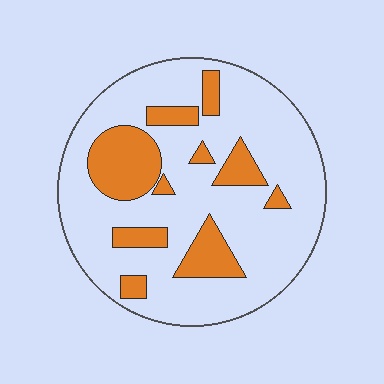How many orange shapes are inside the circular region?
10.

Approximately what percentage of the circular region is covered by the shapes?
Approximately 25%.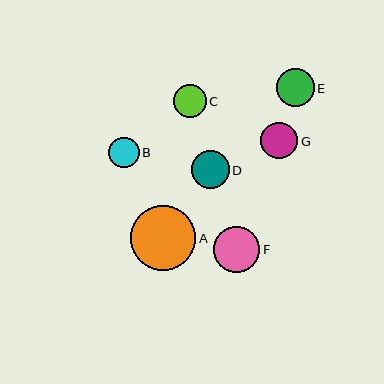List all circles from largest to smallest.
From largest to smallest: A, F, D, E, G, C, B.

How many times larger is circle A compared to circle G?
Circle A is approximately 1.8 times the size of circle G.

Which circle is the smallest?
Circle B is the smallest with a size of approximately 31 pixels.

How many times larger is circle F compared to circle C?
Circle F is approximately 1.4 times the size of circle C.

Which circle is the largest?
Circle A is the largest with a size of approximately 65 pixels.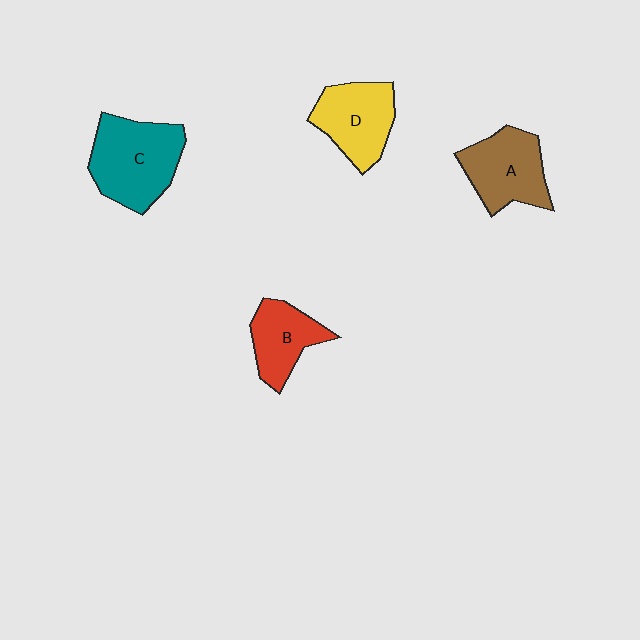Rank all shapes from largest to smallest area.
From largest to smallest: C (teal), A (brown), D (yellow), B (red).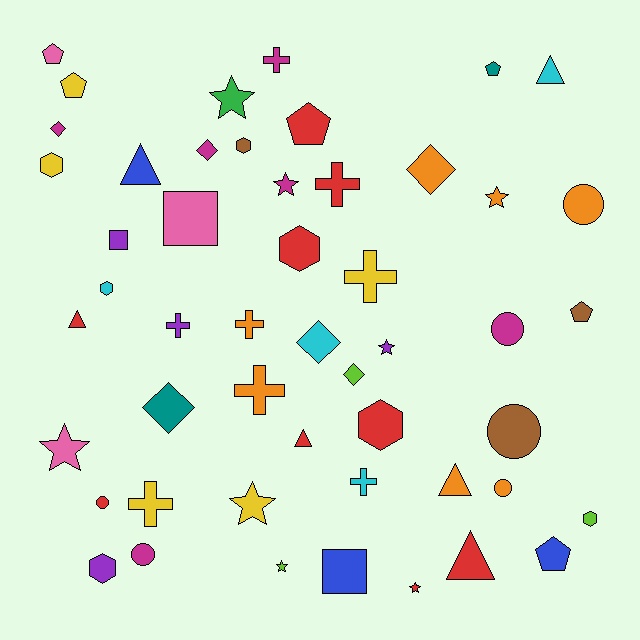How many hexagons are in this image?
There are 7 hexagons.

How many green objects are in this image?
There is 1 green object.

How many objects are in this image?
There are 50 objects.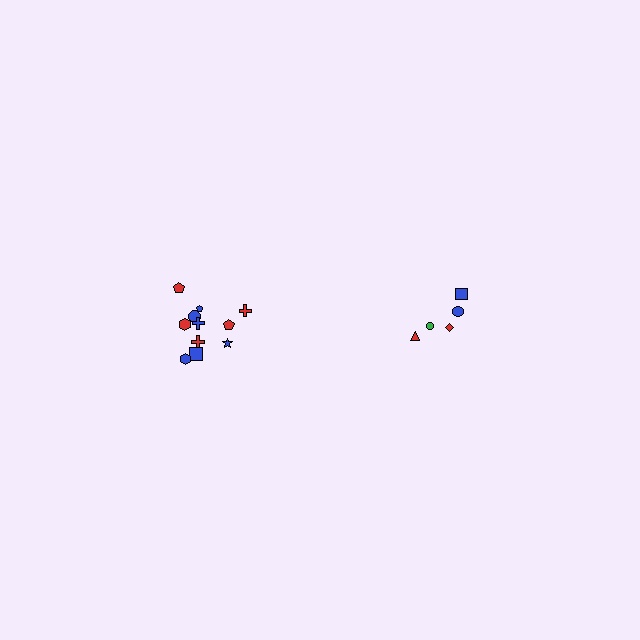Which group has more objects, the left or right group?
The left group.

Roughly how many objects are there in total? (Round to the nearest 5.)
Roughly 15 objects in total.